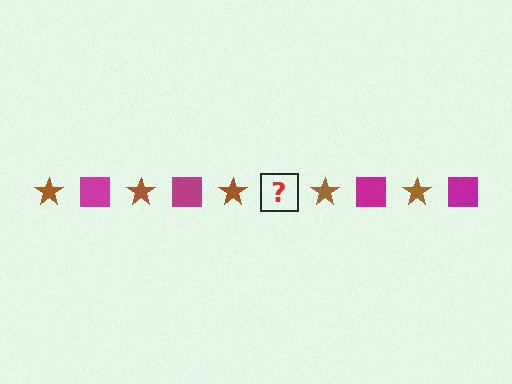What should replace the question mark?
The question mark should be replaced with a magenta square.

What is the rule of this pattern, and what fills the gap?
The rule is that the pattern alternates between brown star and magenta square. The gap should be filled with a magenta square.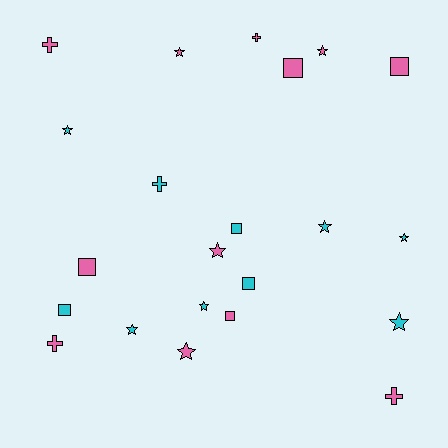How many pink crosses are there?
There are 4 pink crosses.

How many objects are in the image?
There are 22 objects.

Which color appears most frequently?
Pink, with 12 objects.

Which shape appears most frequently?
Star, with 10 objects.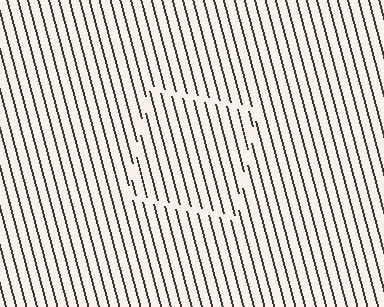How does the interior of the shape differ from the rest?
The interior of the shape contains the same grating, shifted by half a period — the contour is defined by the phase discontinuity where line-ends from the inner and outer gratings abut.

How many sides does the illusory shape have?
4 sides — the line-ends trace a square.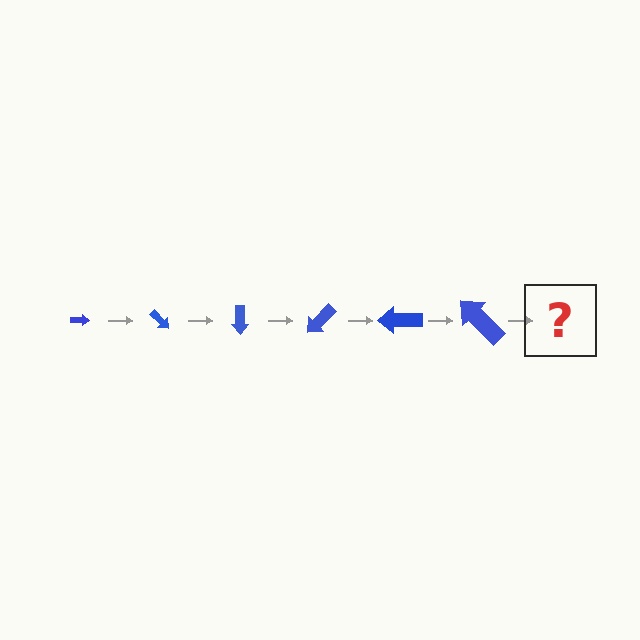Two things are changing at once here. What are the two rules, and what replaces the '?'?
The two rules are that the arrow grows larger each step and it rotates 45 degrees each step. The '?' should be an arrow, larger than the previous one and rotated 270 degrees from the start.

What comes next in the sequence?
The next element should be an arrow, larger than the previous one and rotated 270 degrees from the start.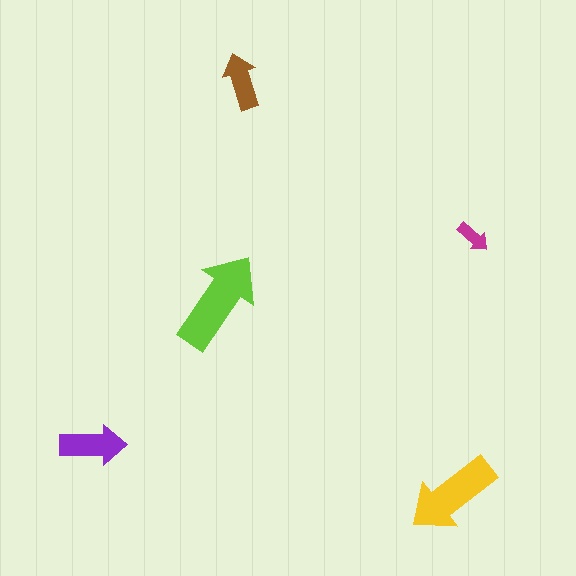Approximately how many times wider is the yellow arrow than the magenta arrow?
About 2.5 times wider.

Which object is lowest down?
The yellow arrow is bottommost.